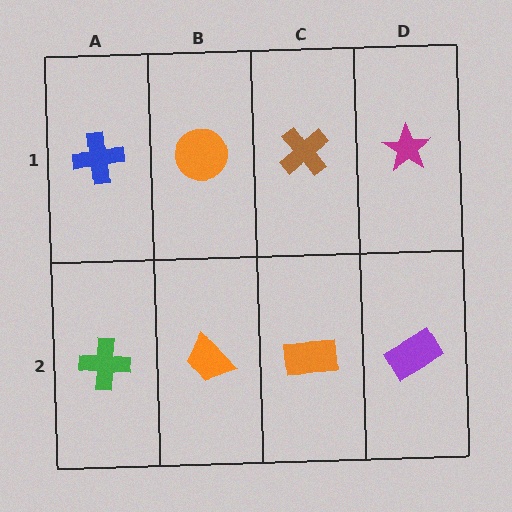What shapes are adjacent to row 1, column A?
A green cross (row 2, column A), an orange circle (row 1, column B).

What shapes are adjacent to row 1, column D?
A purple rectangle (row 2, column D), a brown cross (row 1, column C).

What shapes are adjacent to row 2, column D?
A magenta star (row 1, column D), an orange rectangle (row 2, column C).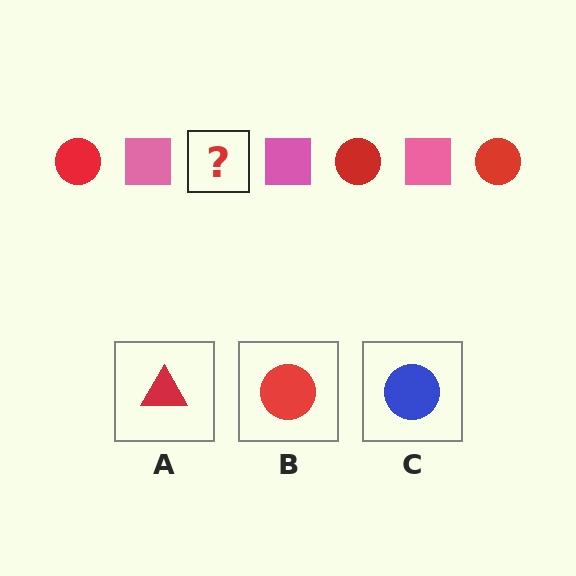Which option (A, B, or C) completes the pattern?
B.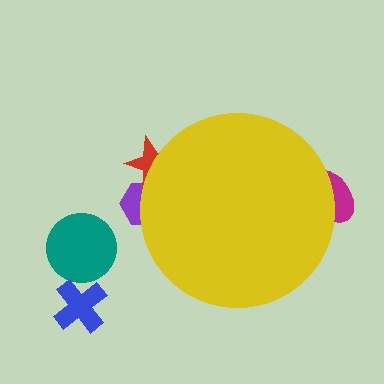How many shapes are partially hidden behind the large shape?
3 shapes are partially hidden.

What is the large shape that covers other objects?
A yellow circle.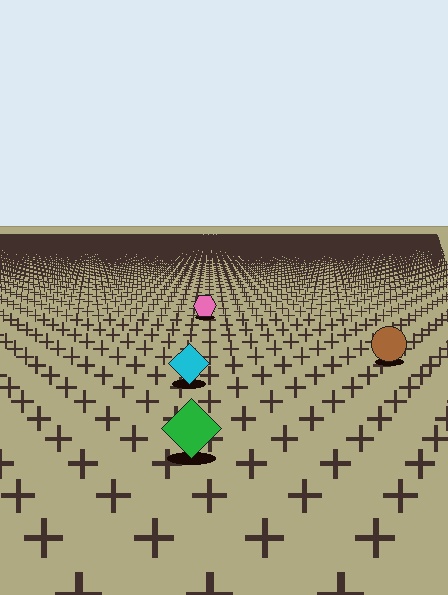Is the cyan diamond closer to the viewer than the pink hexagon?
Yes. The cyan diamond is closer — you can tell from the texture gradient: the ground texture is coarser near it.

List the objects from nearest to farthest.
From nearest to farthest: the green diamond, the cyan diamond, the brown circle, the pink hexagon.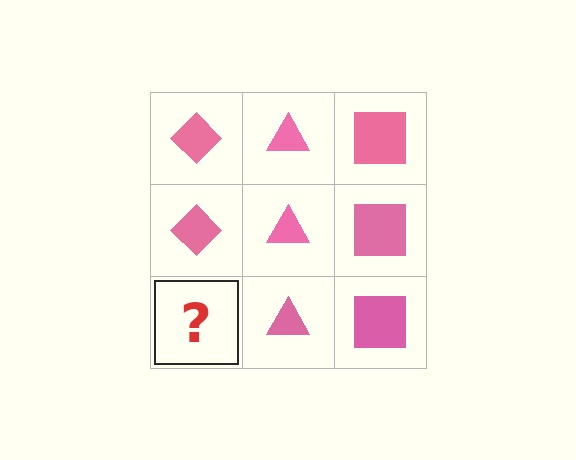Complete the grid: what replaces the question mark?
The question mark should be replaced with a pink diamond.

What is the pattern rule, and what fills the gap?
The rule is that each column has a consistent shape. The gap should be filled with a pink diamond.